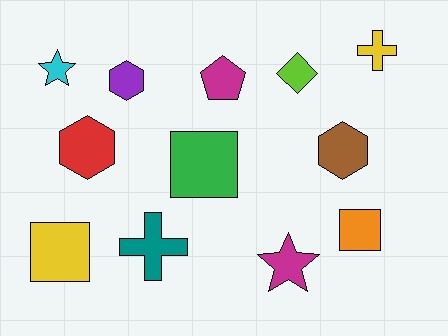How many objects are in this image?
There are 12 objects.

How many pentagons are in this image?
There is 1 pentagon.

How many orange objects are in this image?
There is 1 orange object.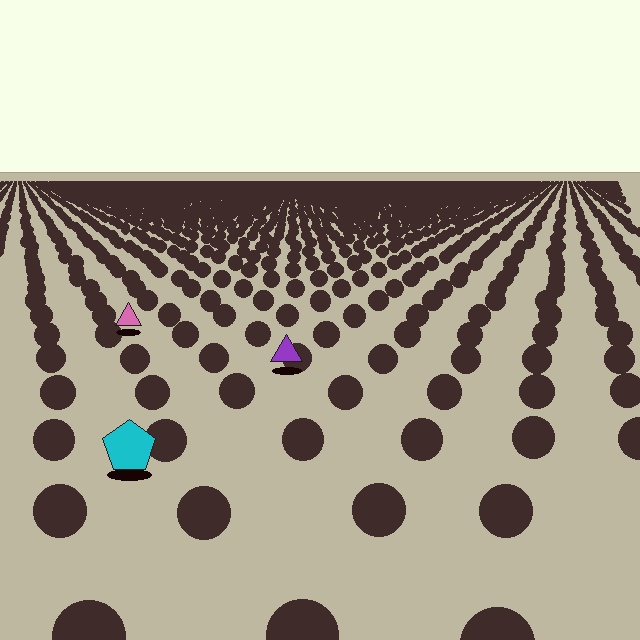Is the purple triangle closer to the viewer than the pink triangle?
Yes. The purple triangle is closer — you can tell from the texture gradient: the ground texture is coarser near it.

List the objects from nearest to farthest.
From nearest to farthest: the cyan pentagon, the purple triangle, the pink triangle.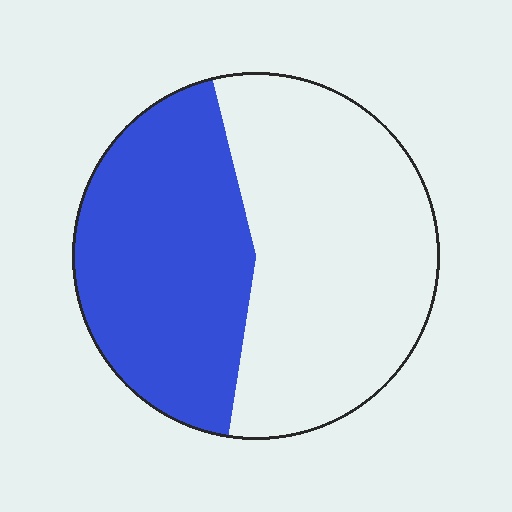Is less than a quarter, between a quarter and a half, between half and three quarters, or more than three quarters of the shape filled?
Between a quarter and a half.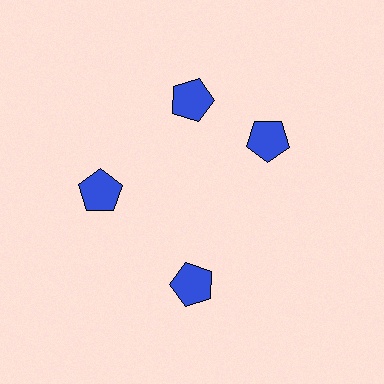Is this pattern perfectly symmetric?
No. The 4 blue pentagons are arranged in a ring, but one element near the 3 o'clock position is rotated out of alignment along the ring, breaking the 4-fold rotational symmetry.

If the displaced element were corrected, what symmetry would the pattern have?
It would have 4-fold rotational symmetry — the pattern would map onto itself every 90 degrees.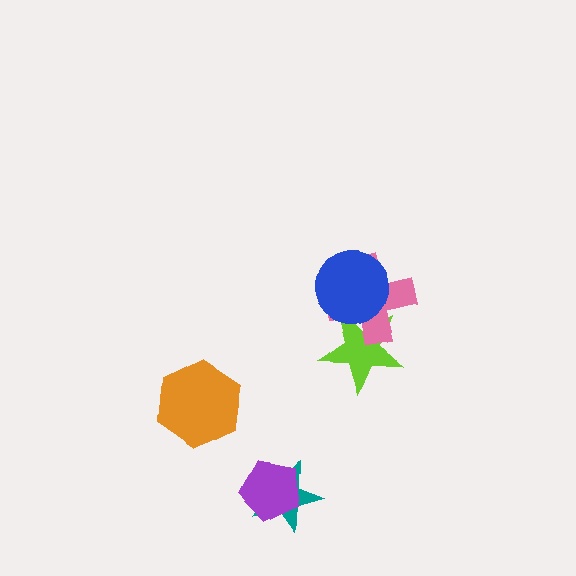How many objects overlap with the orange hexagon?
0 objects overlap with the orange hexagon.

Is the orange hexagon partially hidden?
No, no other shape covers it.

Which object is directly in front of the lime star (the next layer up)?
The pink cross is directly in front of the lime star.